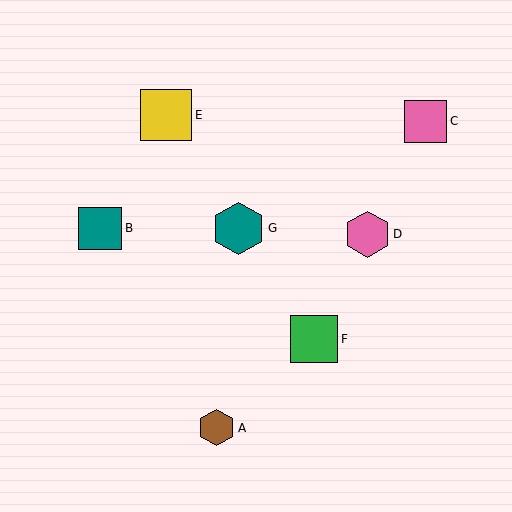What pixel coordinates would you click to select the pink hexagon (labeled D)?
Click at (367, 234) to select the pink hexagon D.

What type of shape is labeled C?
Shape C is a pink square.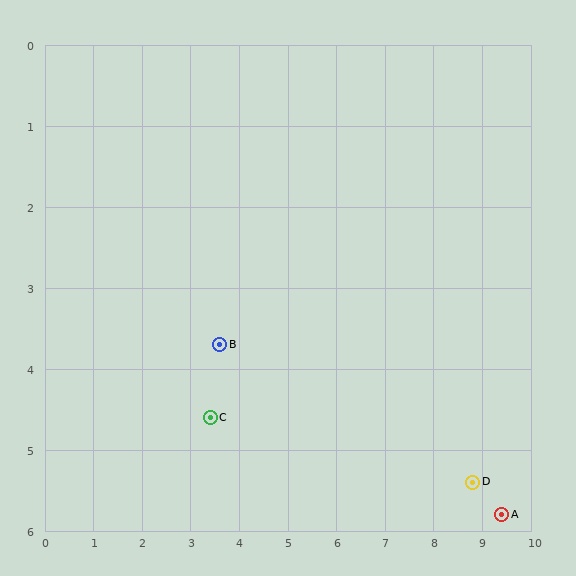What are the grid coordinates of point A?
Point A is at approximately (9.4, 5.8).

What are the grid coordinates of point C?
Point C is at approximately (3.4, 4.6).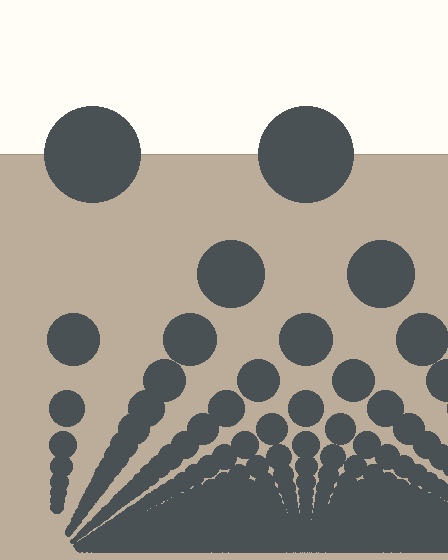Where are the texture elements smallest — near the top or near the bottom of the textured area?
Near the bottom.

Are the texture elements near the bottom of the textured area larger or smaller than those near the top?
Smaller. The gradient is inverted — elements near the bottom are smaller and denser.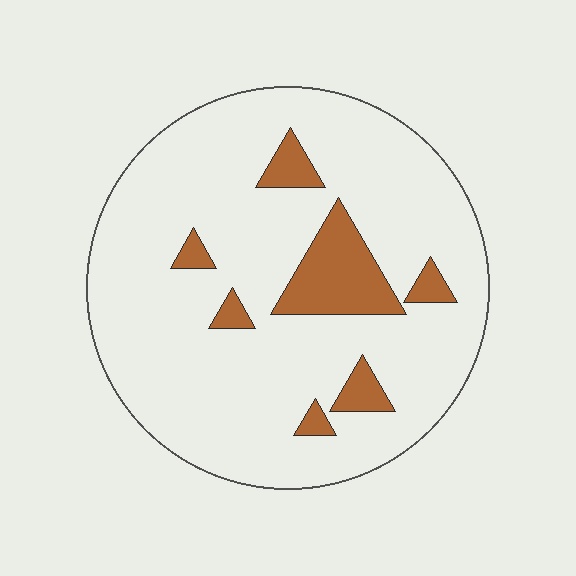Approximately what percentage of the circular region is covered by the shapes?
Approximately 15%.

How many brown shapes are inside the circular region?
7.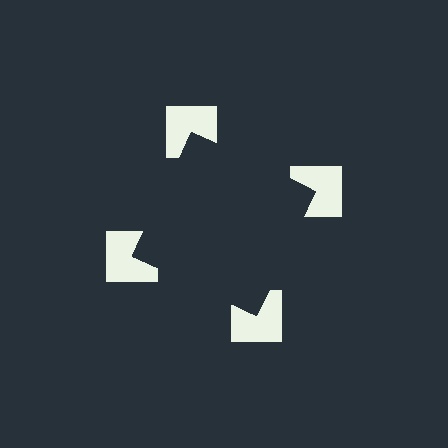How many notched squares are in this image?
There are 4 — one at each vertex of the illusory square.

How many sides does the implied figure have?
4 sides.